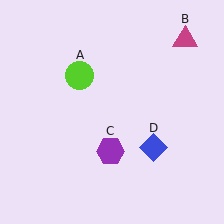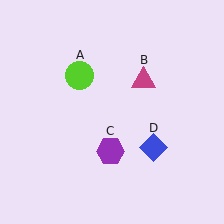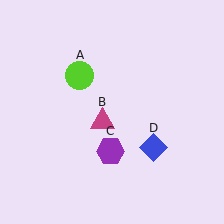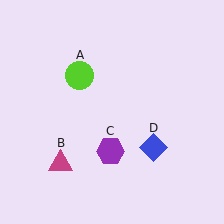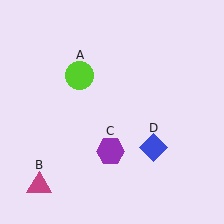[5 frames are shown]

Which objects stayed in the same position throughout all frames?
Lime circle (object A) and purple hexagon (object C) and blue diamond (object D) remained stationary.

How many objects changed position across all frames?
1 object changed position: magenta triangle (object B).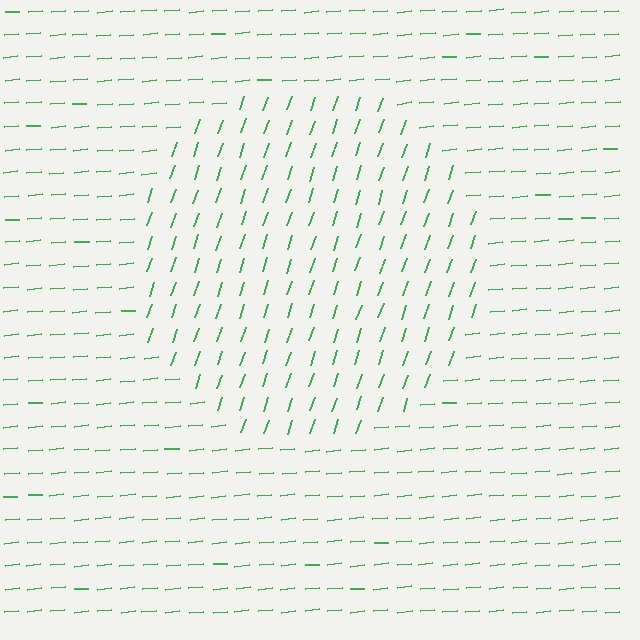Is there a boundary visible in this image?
Yes, there is a texture boundary formed by a change in line orientation.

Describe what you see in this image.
The image is filled with small green line segments. A circle region in the image has lines oriented differently from the surrounding lines, creating a visible texture boundary.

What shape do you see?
I see a circle.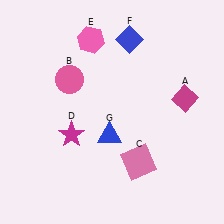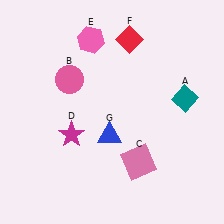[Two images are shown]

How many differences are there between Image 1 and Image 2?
There are 2 differences between the two images.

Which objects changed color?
A changed from magenta to teal. F changed from blue to red.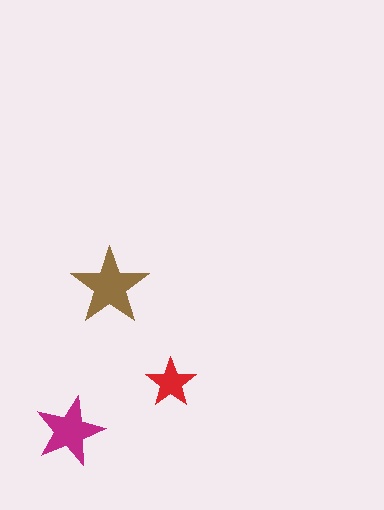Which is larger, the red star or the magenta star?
The magenta one.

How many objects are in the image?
There are 3 objects in the image.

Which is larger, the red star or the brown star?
The brown one.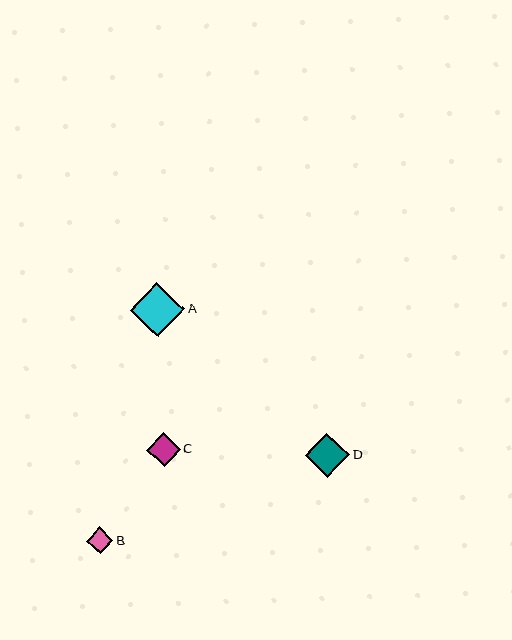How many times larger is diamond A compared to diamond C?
Diamond A is approximately 1.6 times the size of diamond C.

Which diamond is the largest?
Diamond A is the largest with a size of approximately 54 pixels.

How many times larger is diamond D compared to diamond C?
Diamond D is approximately 1.3 times the size of diamond C.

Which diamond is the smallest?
Diamond B is the smallest with a size of approximately 26 pixels.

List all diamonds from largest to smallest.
From largest to smallest: A, D, C, B.